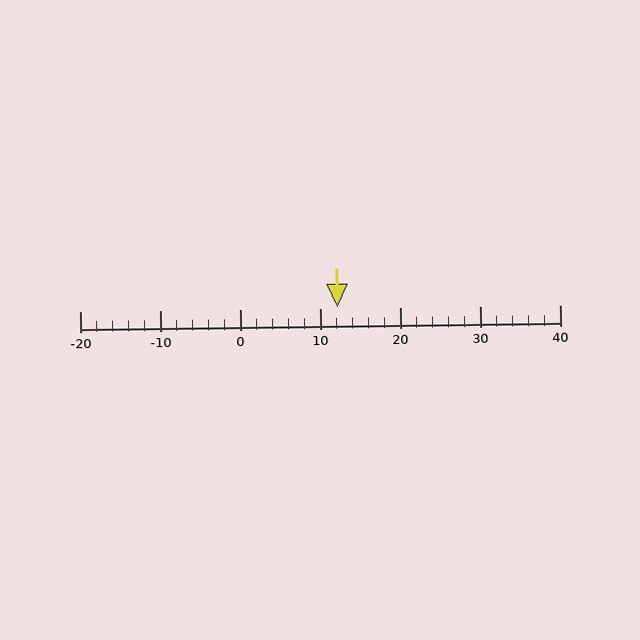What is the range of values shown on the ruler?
The ruler shows values from -20 to 40.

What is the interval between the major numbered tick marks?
The major tick marks are spaced 10 units apart.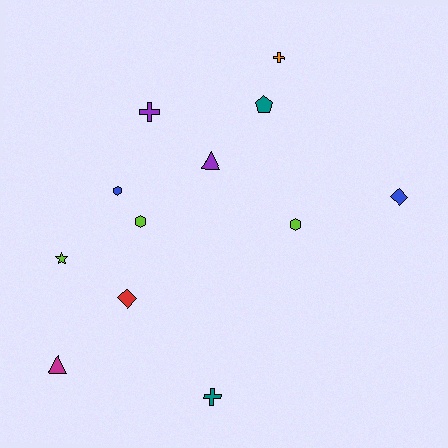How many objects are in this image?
There are 12 objects.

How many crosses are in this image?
There are 3 crosses.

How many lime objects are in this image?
There are 3 lime objects.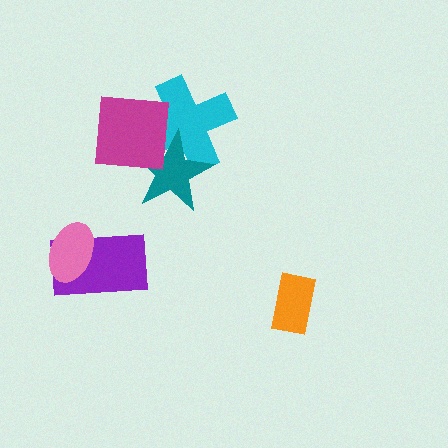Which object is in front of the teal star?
The magenta square is in front of the teal star.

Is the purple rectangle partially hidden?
Yes, it is partially covered by another shape.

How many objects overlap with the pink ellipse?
1 object overlaps with the pink ellipse.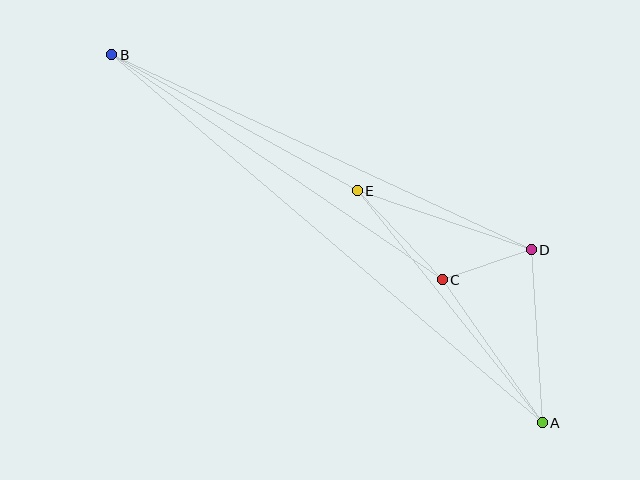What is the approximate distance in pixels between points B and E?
The distance between B and E is approximately 280 pixels.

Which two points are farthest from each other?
Points A and B are farthest from each other.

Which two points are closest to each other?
Points C and D are closest to each other.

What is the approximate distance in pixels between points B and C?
The distance between B and C is approximately 399 pixels.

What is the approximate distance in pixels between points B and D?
The distance between B and D is approximately 462 pixels.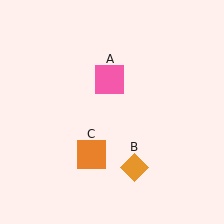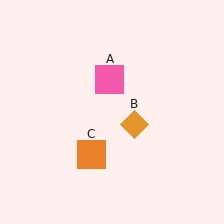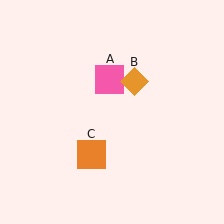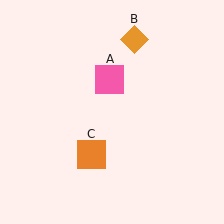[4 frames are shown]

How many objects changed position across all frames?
1 object changed position: orange diamond (object B).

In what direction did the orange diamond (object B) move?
The orange diamond (object B) moved up.